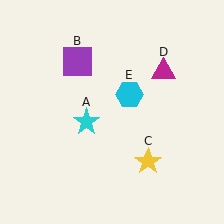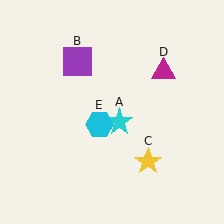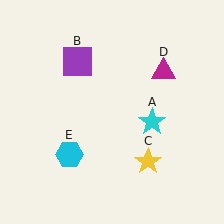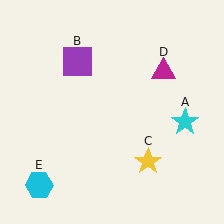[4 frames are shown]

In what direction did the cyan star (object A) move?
The cyan star (object A) moved right.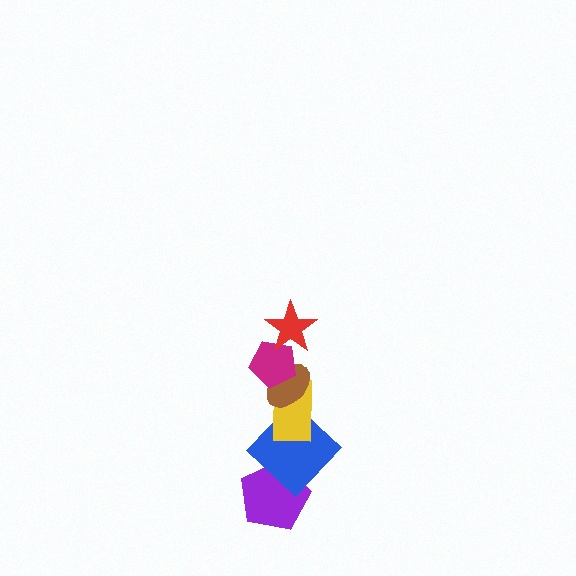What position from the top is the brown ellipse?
The brown ellipse is 3rd from the top.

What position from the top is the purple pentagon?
The purple pentagon is 6th from the top.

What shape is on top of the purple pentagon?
The blue diamond is on top of the purple pentagon.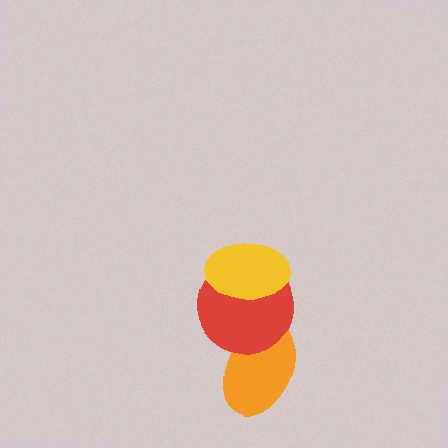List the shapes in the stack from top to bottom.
From top to bottom: the yellow ellipse, the red circle, the orange ellipse.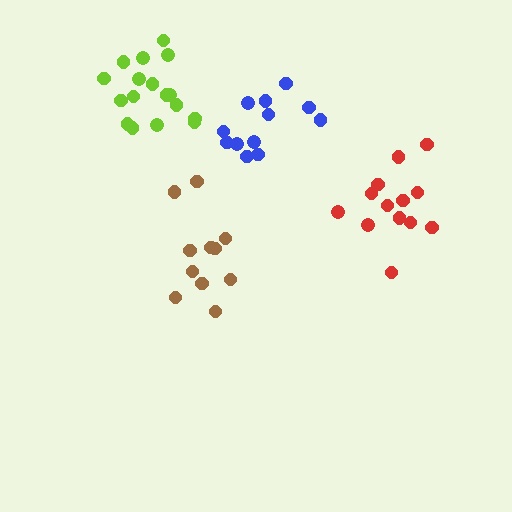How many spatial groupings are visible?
There are 4 spatial groupings.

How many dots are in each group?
Group 1: 11 dots, Group 2: 13 dots, Group 3: 17 dots, Group 4: 12 dots (53 total).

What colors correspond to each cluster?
The clusters are colored: brown, red, lime, blue.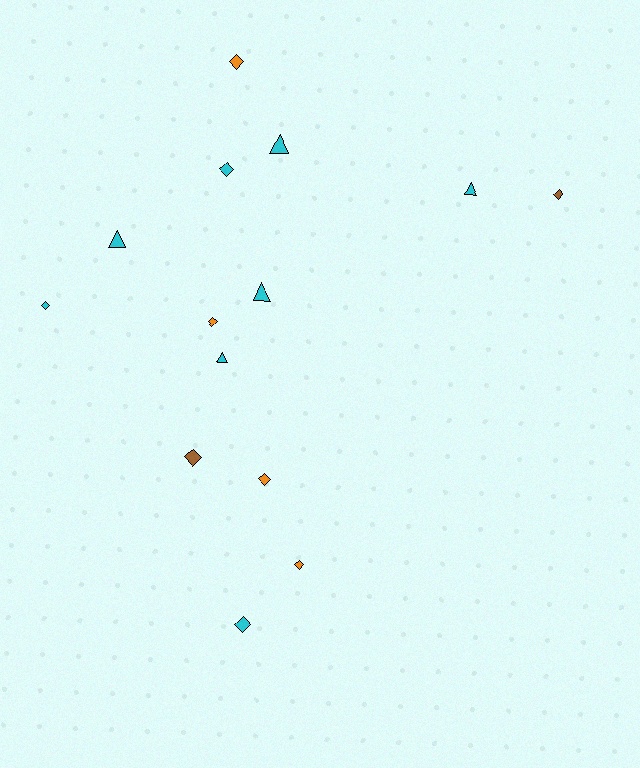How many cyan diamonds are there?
There are 3 cyan diamonds.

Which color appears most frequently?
Cyan, with 8 objects.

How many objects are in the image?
There are 14 objects.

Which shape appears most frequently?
Diamond, with 9 objects.